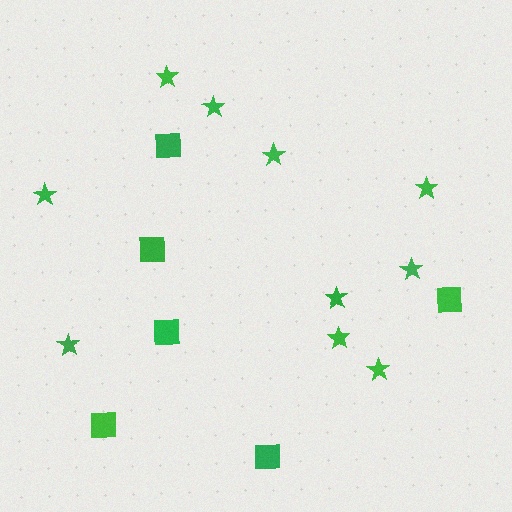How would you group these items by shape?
There are 2 groups: one group of stars (10) and one group of squares (6).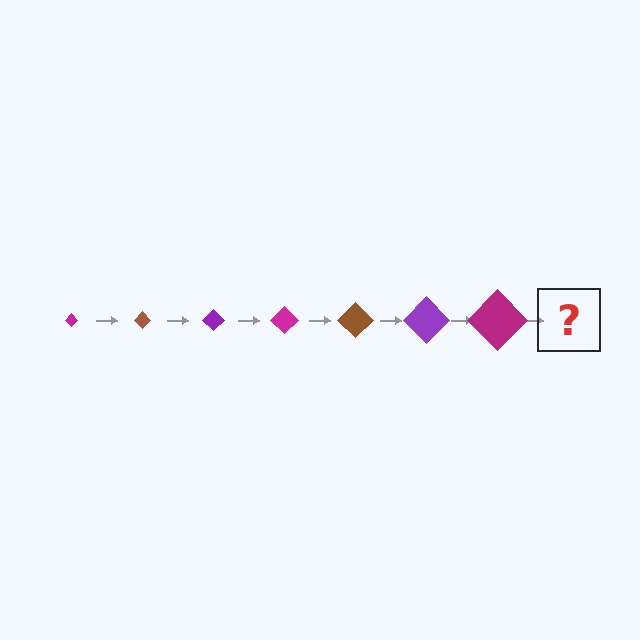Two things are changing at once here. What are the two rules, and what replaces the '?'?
The two rules are that the diamond grows larger each step and the color cycles through magenta, brown, and purple. The '?' should be a brown diamond, larger than the previous one.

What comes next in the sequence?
The next element should be a brown diamond, larger than the previous one.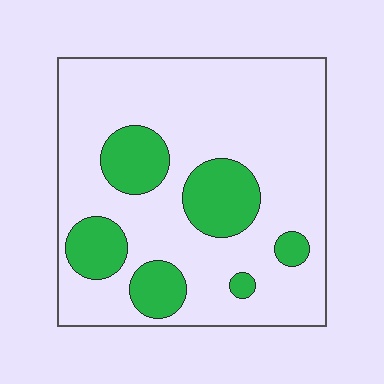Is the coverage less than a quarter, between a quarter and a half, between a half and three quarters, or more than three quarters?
Less than a quarter.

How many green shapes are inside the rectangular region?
6.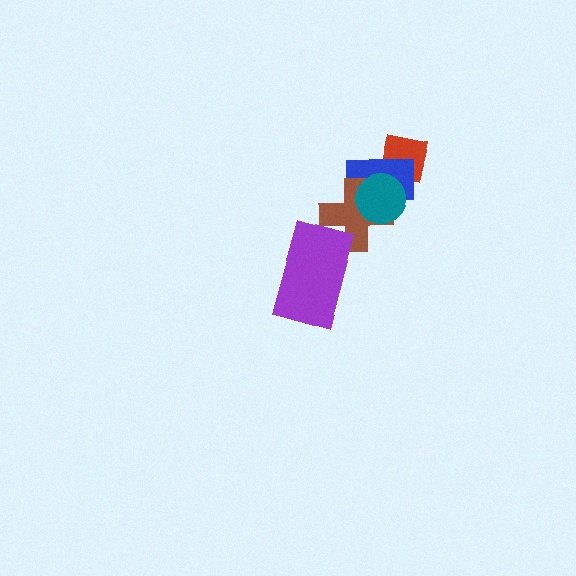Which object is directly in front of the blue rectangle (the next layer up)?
The brown cross is directly in front of the blue rectangle.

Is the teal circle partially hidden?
No, no other shape covers it.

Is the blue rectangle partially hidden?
Yes, it is partially covered by another shape.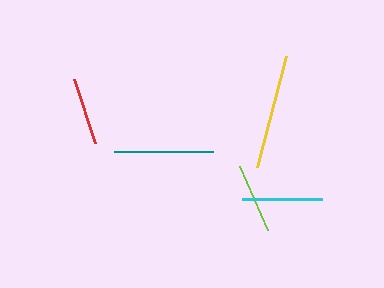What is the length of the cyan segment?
The cyan segment is approximately 79 pixels long.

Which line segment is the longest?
The yellow line is the longest at approximately 115 pixels.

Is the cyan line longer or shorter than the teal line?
The teal line is longer than the cyan line.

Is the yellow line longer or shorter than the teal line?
The yellow line is longer than the teal line.